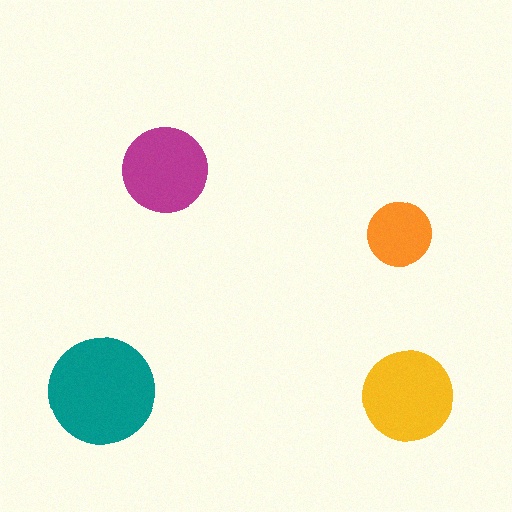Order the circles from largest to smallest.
the teal one, the yellow one, the magenta one, the orange one.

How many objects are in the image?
There are 4 objects in the image.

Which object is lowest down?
The yellow circle is bottommost.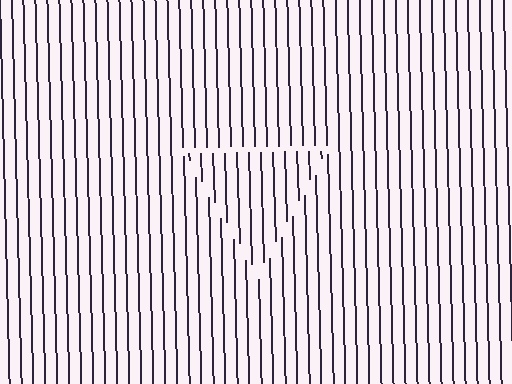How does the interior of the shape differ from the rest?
The interior of the shape contains the same grating, shifted by half a period — the contour is defined by the phase discontinuity where line-ends from the inner and outer gratings abut.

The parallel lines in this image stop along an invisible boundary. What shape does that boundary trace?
An illusory triangle. The interior of the shape contains the same grating, shifted by half a period — the contour is defined by the phase discontinuity where line-ends from the inner and outer gratings abut.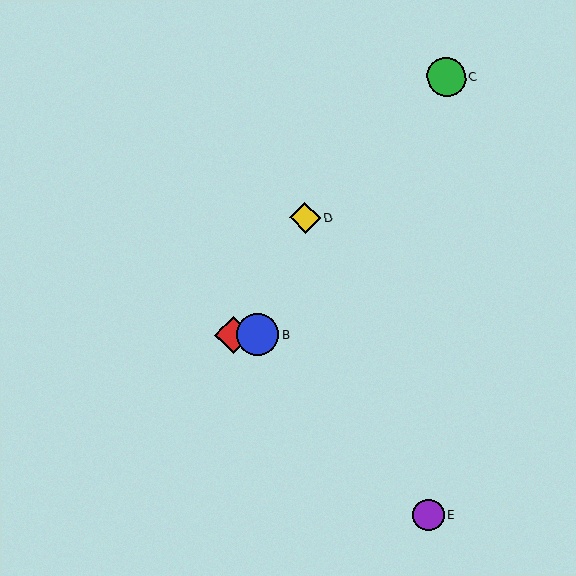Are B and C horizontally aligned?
No, B is at y≈335 and C is at y≈76.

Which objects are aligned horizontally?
Objects A, B are aligned horizontally.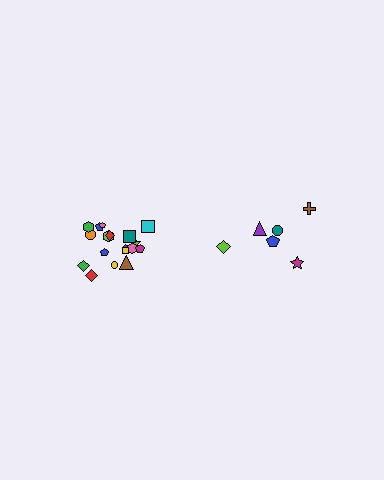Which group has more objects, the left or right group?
The left group.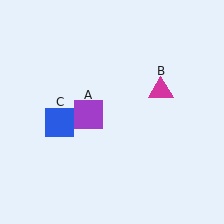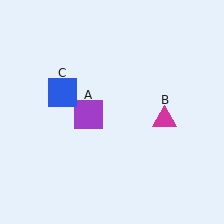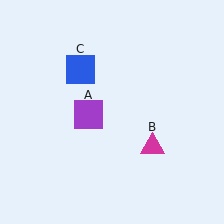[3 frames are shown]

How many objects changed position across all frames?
2 objects changed position: magenta triangle (object B), blue square (object C).